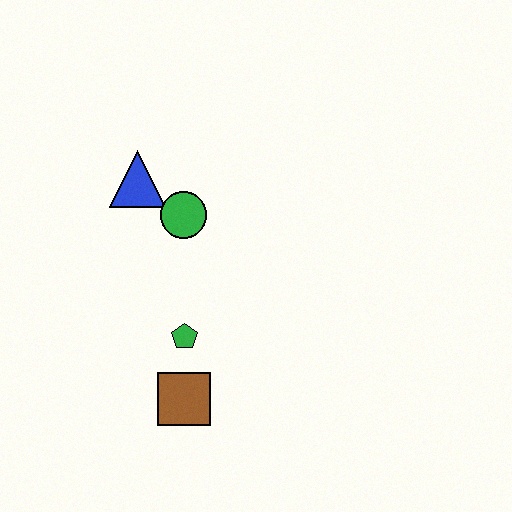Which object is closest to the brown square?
The green pentagon is closest to the brown square.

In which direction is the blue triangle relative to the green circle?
The blue triangle is to the left of the green circle.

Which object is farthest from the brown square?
The blue triangle is farthest from the brown square.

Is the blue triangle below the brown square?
No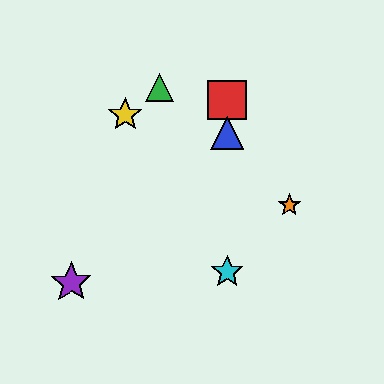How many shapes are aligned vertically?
3 shapes (the red square, the blue triangle, the cyan star) are aligned vertically.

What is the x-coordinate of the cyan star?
The cyan star is at x≈227.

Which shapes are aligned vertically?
The red square, the blue triangle, the cyan star are aligned vertically.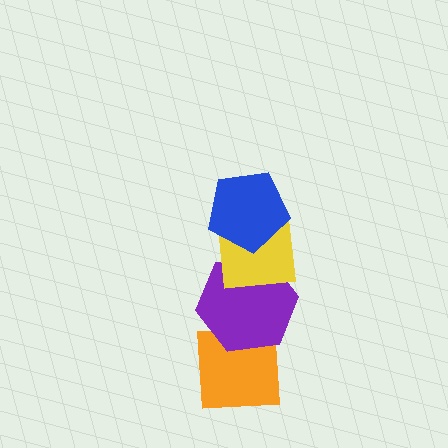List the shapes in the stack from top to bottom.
From top to bottom: the blue pentagon, the yellow square, the purple hexagon, the orange square.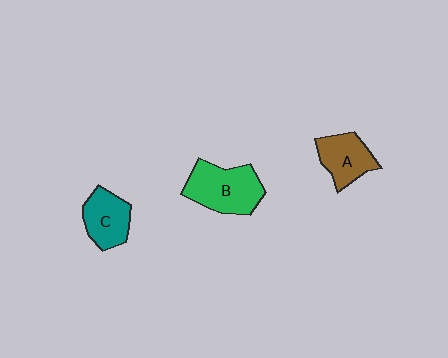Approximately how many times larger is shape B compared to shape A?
Approximately 1.4 times.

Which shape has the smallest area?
Shape A (brown).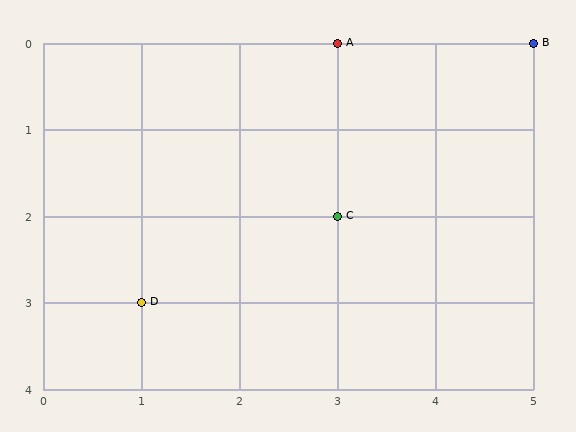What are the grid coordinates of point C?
Point C is at grid coordinates (3, 2).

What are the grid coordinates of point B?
Point B is at grid coordinates (5, 0).